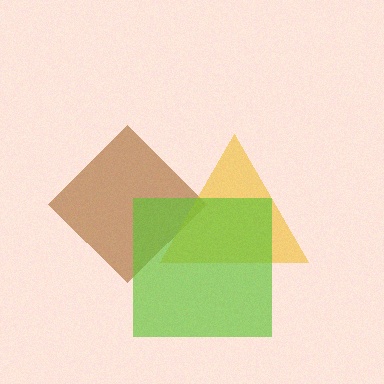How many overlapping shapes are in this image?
There are 3 overlapping shapes in the image.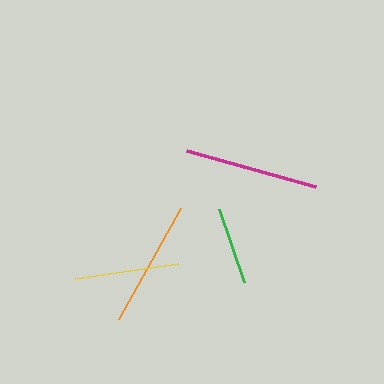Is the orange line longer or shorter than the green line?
The orange line is longer than the green line.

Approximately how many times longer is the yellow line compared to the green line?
The yellow line is approximately 1.4 times the length of the green line.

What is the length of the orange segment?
The orange segment is approximately 127 pixels long.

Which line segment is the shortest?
The green line is the shortest at approximately 77 pixels.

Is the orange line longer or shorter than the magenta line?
The magenta line is longer than the orange line.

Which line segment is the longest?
The magenta line is the longest at approximately 134 pixels.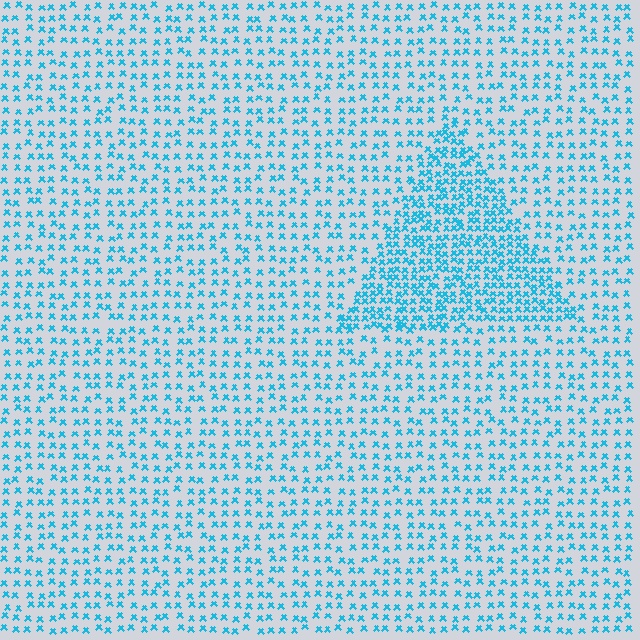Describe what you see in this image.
The image contains small cyan elements arranged at two different densities. A triangle-shaped region is visible where the elements are more densely packed than the surrounding area.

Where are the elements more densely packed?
The elements are more densely packed inside the triangle boundary.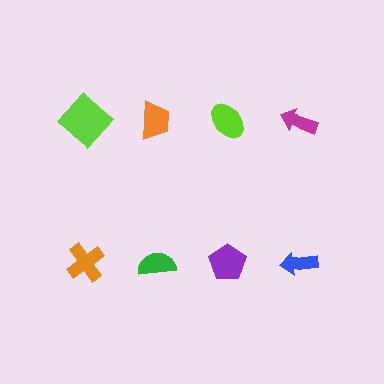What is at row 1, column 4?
A magenta arrow.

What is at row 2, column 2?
A green semicircle.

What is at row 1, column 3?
A lime ellipse.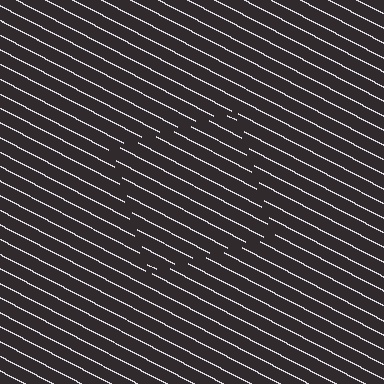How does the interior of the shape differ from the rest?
The interior of the shape contains the same grating, shifted by half a period — the contour is defined by the phase discontinuity where line-ends from the inner and outer gratings abut.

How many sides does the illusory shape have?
4 sides — the line-ends trace a square.